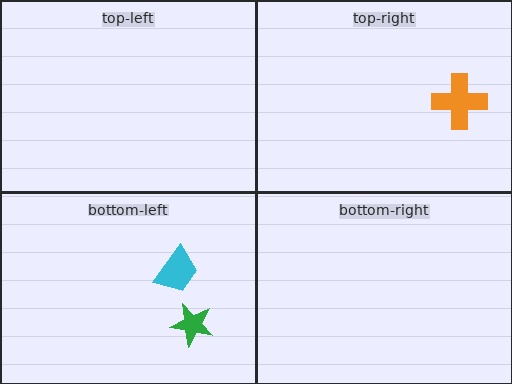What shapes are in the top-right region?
The orange cross.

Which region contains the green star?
The bottom-left region.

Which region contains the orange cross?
The top-right region.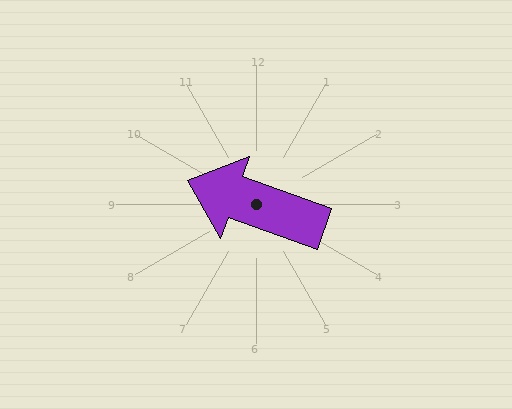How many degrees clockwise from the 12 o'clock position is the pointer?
Approximately 289 degrees.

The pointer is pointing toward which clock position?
Roughly 10 o'clock.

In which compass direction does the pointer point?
West.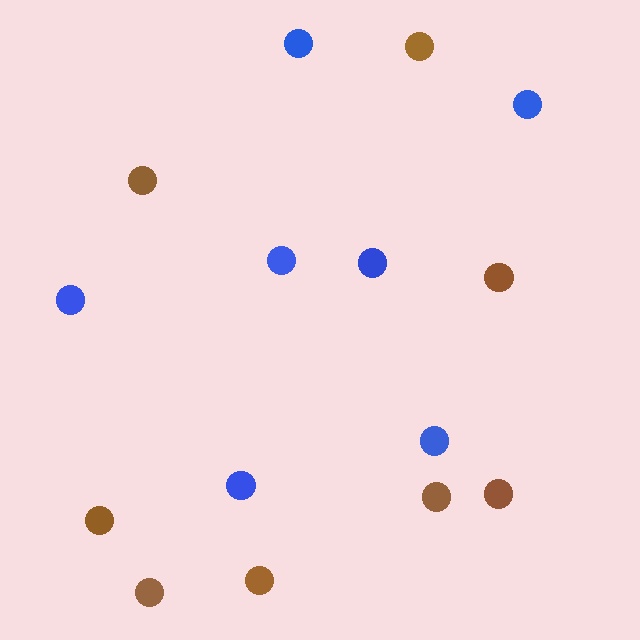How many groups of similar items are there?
There are 2 groups: one group of brown circles (8) and one group of blue circles (7).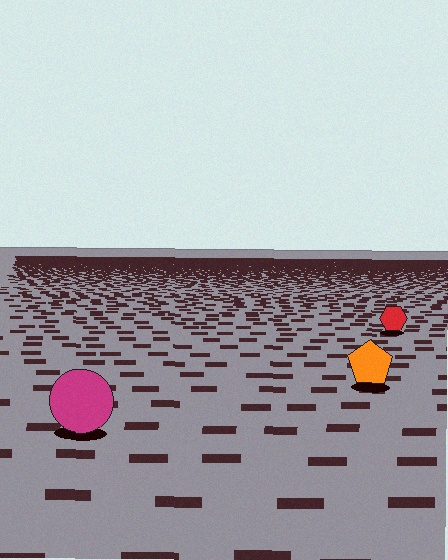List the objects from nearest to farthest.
From nearest to farthest: the magenta circle, the orange pentagon, the red hexagon.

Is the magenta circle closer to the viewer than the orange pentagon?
Yes. The magenta circle is closer — you can tell from the texture gradient: the ground texture is coarser near it.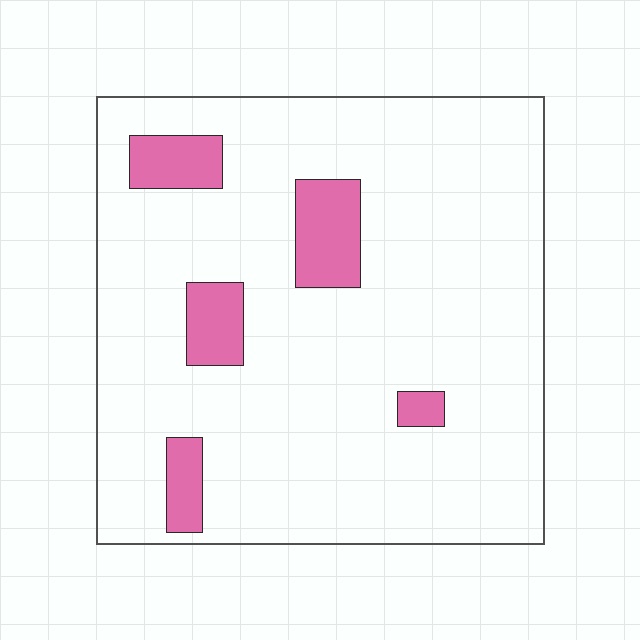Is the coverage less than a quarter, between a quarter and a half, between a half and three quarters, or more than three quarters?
Less than a quarter.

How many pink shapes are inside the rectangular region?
5.